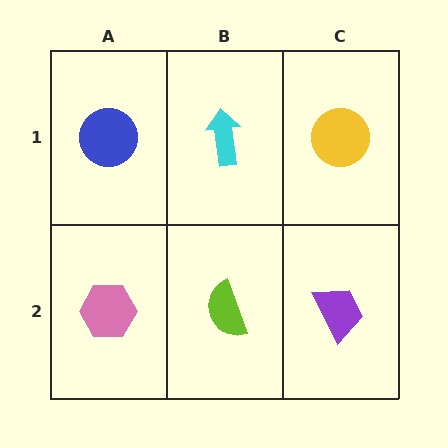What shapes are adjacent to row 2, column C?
A yellow circle (row 1, column C), a lime semicircle (row 2, column B).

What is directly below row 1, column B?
A lime semicircle.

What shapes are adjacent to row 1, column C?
A purple trapezoid (row 2, column C), a cyan arrow (row 1, column B).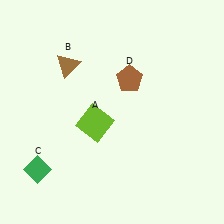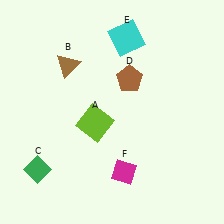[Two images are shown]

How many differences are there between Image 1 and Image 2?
There are 2 differences between the two images.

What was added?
A cyan square (E), a magenta diamond (F) were added in Image 2.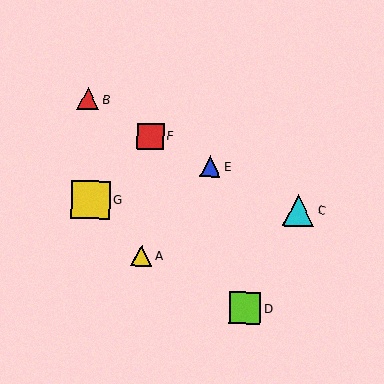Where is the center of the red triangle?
The center of the red triangle is at (88, 99).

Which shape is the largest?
The yellow square (labeled G) is the largest.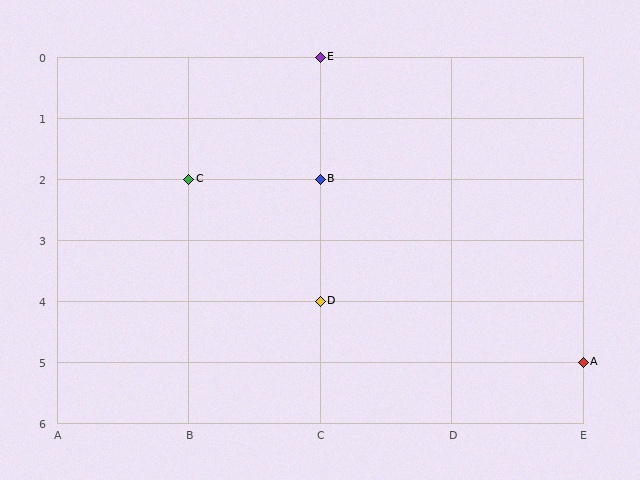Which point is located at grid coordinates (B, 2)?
Point C is at (B, 2).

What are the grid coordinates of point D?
Point D is at grid coordinates (C, 4).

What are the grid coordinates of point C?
Point C is at grid coordinates (B, 2).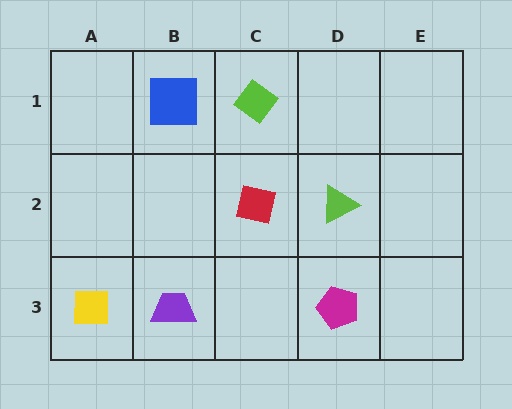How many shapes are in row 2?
2 shapes.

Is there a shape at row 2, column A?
No, that cell is empty.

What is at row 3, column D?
A magenta pentagon.